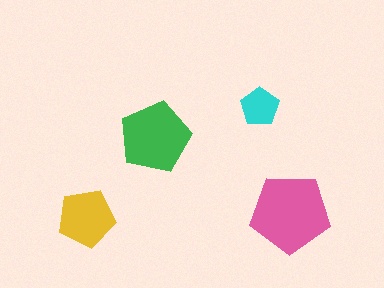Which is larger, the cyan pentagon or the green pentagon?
The green one.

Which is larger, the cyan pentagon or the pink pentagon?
The pink one.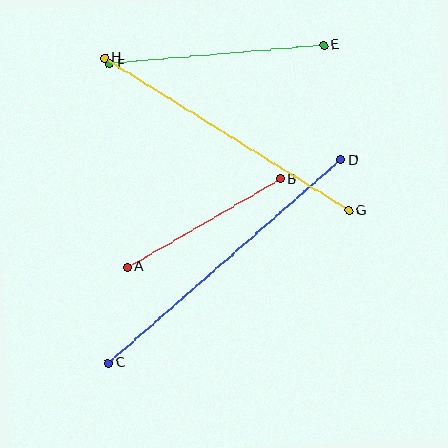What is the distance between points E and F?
The distance is approximately 215 pixels.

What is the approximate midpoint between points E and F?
The midpoint is at approximately (217, 55) pixels.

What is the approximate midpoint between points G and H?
The midpoint is at approximately (226, 134) pixels.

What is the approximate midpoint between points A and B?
The midpoint is at approximately (203, 223) pixels.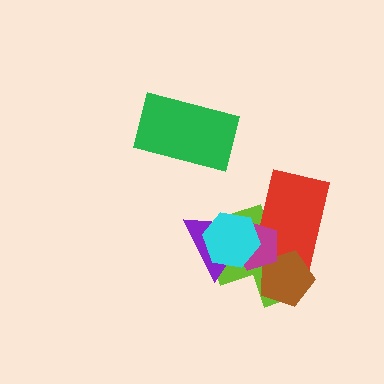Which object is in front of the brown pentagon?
The magenta pentagon is in front of the brown pentagon.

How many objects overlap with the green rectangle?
0 objects overlap with the green rectangle.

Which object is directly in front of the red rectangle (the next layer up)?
The brown pentagon is directly in front of the red rectangle.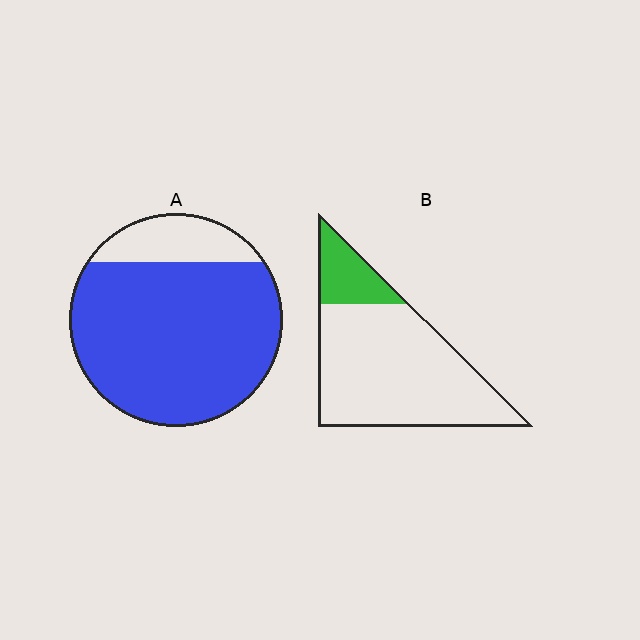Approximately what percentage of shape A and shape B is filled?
A is approximately 85% and B is approximately 20%.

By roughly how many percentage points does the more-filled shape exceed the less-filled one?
By roughly 65 percentage points (A over B).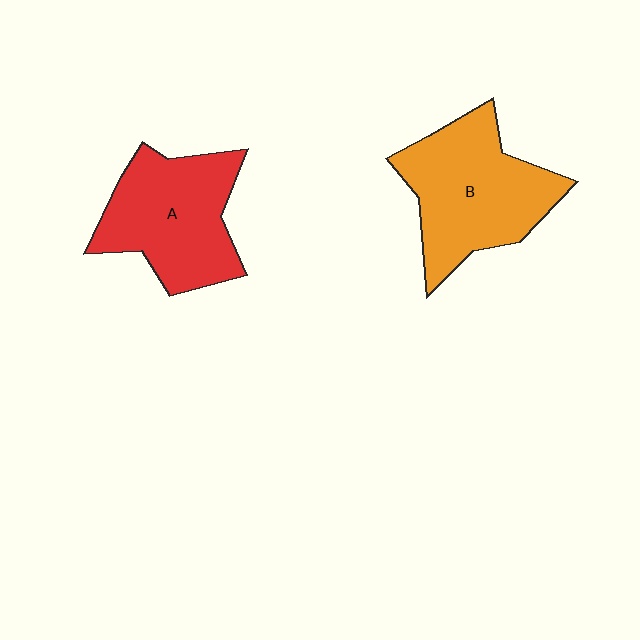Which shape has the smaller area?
Shape A (red).